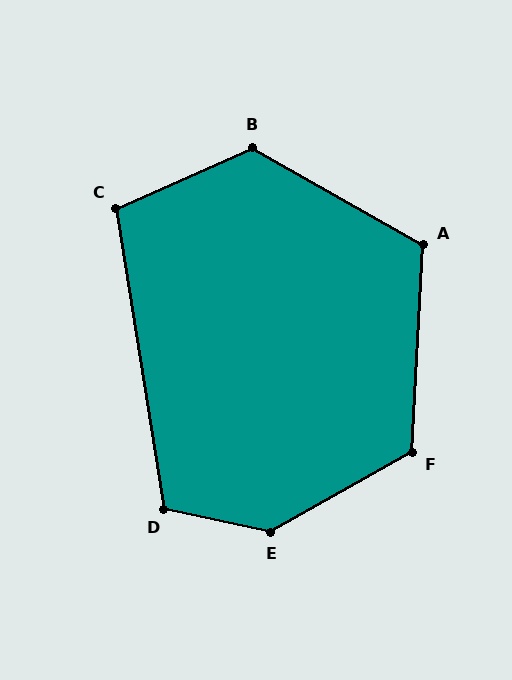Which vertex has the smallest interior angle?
C, at approximately 105 degrees.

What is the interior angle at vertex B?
Approximately 126 degrees (obtuse).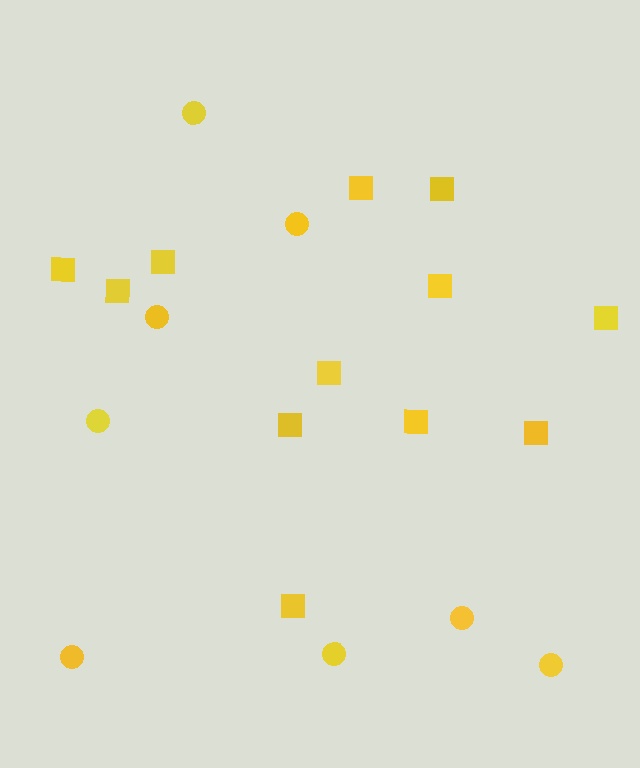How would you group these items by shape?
There are 2 groups: one group of squares (12) and one group of circles (8).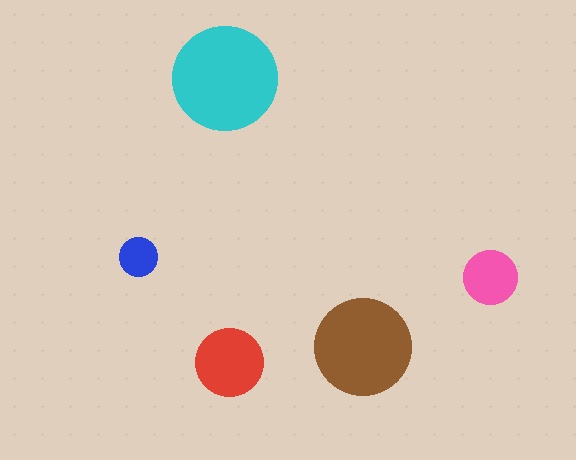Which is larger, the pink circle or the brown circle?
The brown one.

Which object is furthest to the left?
The blue circle is leftmost.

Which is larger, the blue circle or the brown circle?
The brown one.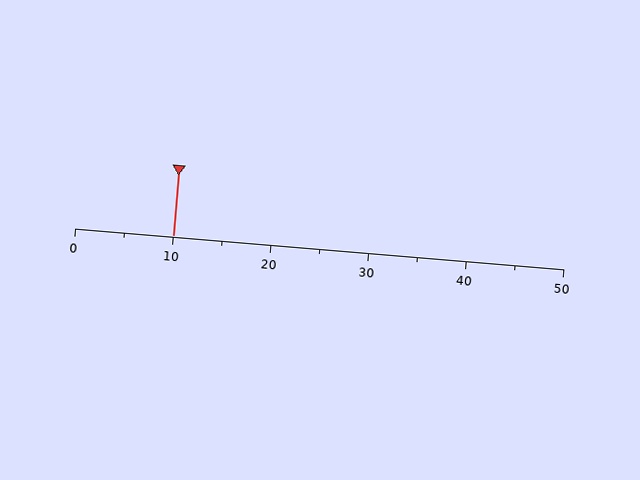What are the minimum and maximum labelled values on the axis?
The axis runs from 0 to 50.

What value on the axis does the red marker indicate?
The marker indicates approximately 10.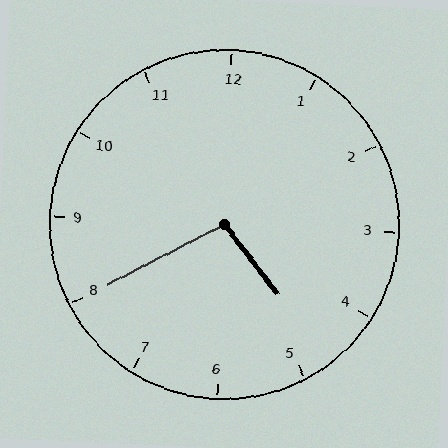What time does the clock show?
4:40.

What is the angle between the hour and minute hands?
Approximately 100 degrees.